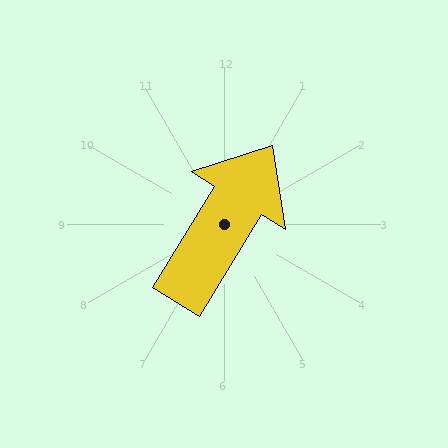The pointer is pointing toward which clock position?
Roughly 1 o'clock.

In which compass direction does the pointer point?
Northeast.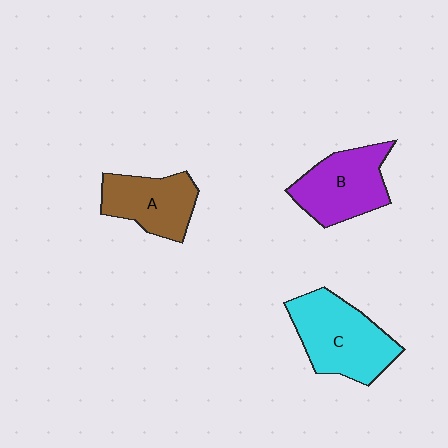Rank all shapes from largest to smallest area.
From largest to smallest: C (cyan), B (purple), A (brown).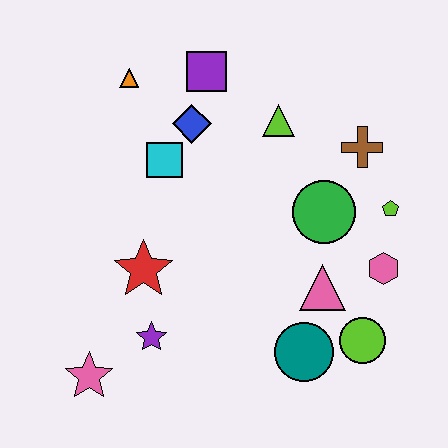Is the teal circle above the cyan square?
No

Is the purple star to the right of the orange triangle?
Yes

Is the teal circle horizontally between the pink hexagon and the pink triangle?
No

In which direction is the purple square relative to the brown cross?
The purple square is to the left of the brown cross.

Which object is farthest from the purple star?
The brown cross is farthest from the purple star.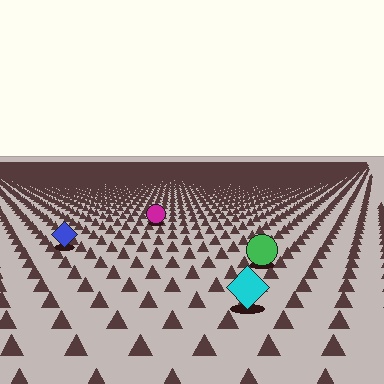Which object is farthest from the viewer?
The magenta circle is farthest from the viewer. It appears smaller and the ground texture around it is denser.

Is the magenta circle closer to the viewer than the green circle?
No. The green circle is closer — you can tell from the texture gradient: the ground texture is coarser near it.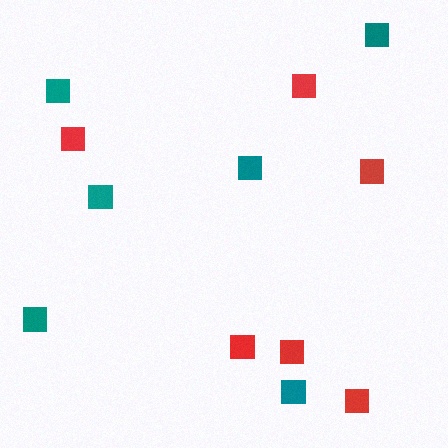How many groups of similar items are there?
There are 2 groups: one group of red squares (6) and one group of teal squares (6).